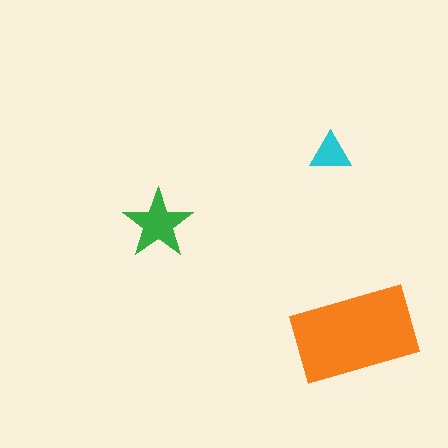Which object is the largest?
The orange rectangle.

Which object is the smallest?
The cyan triangle.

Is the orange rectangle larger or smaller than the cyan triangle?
Larger.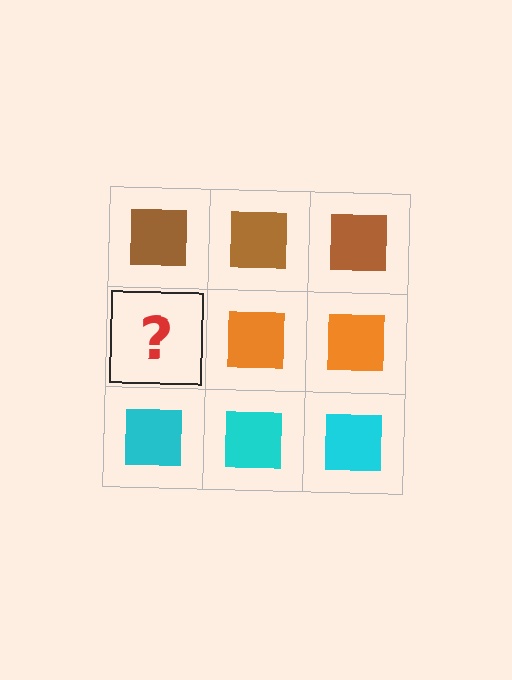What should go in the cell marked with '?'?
The missing cell should contain an orange square.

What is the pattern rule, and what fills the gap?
The rule is that each row has a consistent color. The gap should be filled with an orange square.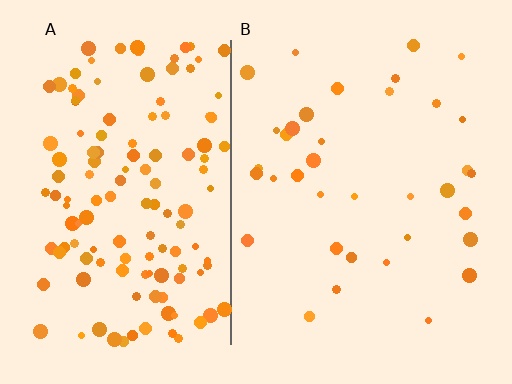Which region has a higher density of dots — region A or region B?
A (the left).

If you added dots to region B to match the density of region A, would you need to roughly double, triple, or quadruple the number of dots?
Approximately quadruple.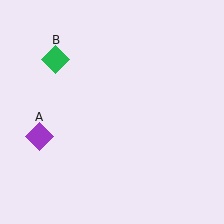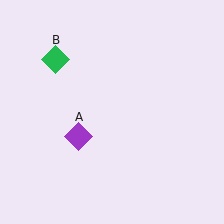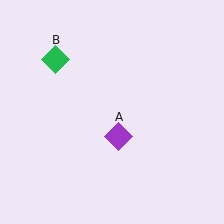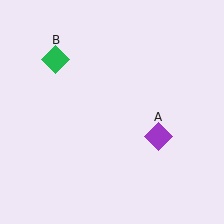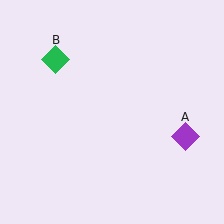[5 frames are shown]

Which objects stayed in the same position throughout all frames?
Green diamond (object B) remained stationary.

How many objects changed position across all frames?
1 object changed position: purple diamond (object A).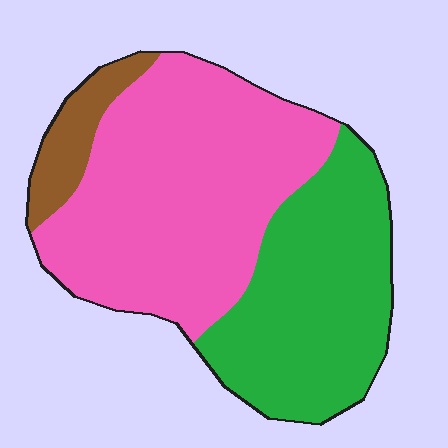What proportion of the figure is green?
Green takes up between a third and a half of the figure.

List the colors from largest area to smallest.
From largest to smallest: pink, green, brown.